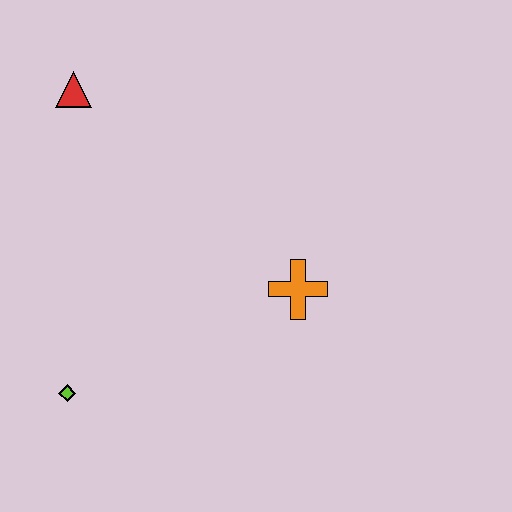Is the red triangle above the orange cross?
Yes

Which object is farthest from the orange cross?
The red triangle is farthest from the orange cross.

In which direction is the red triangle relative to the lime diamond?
The red triangle is above the lime diamond.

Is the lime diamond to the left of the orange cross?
Yes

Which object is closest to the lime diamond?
The orange cross is closest to the lime diamond.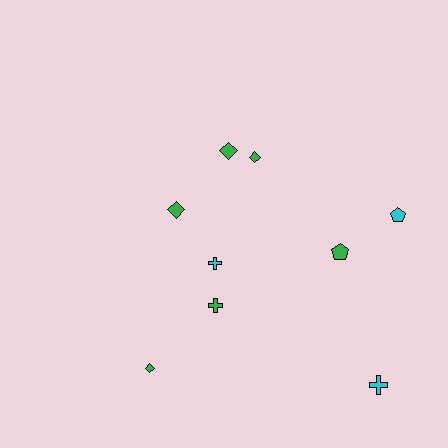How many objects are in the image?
There are 9 objects.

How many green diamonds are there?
There are 4 green diamonds.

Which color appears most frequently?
Green, with 6 objects.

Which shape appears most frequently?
Diamond, with 4 objects.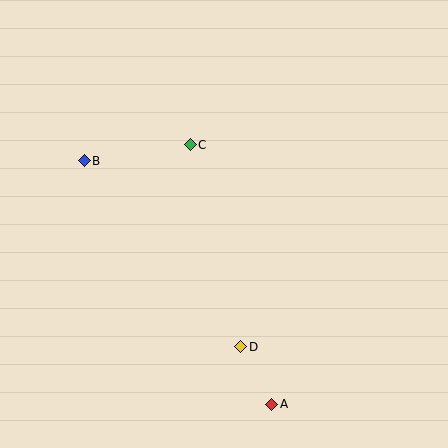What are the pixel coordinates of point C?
Point C is at (190, 145).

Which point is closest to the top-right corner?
Point C is closest to the top-right corner.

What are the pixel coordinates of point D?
Point D is at (241, 347).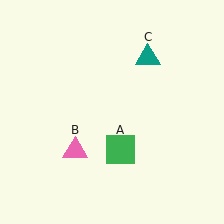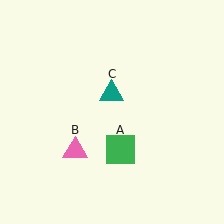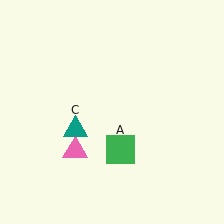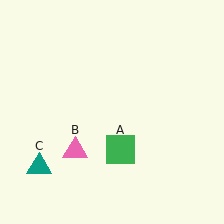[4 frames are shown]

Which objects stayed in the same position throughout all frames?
Green square (object A) and pink triangle (object B) remained stationary.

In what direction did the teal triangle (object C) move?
The teal triangle (object C) moved down and to the left.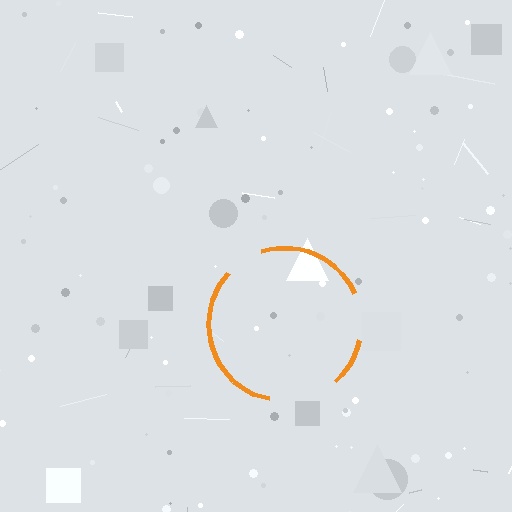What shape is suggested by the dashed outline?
The dashed outline suggests a circle.